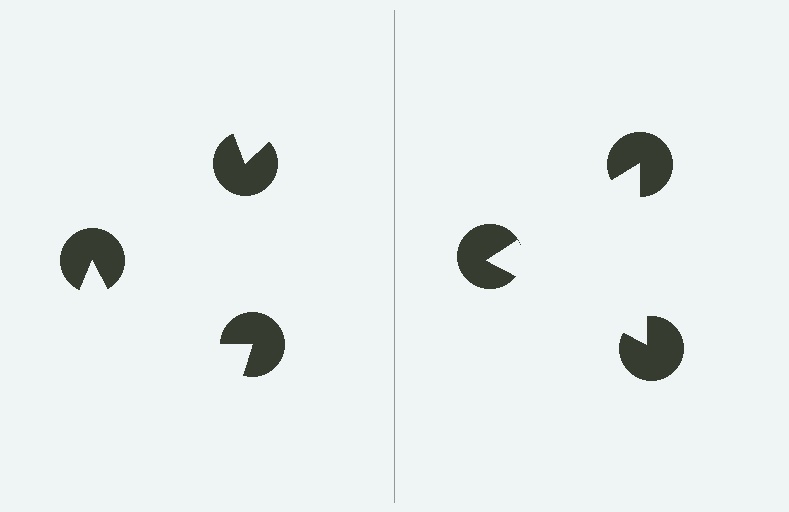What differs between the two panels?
The pac-man discs are positioned identically on both sides; only the wedge orientations differ. On the right they align to a triangle; on the left they are misaligned.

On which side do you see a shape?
An illusory triangle appears on the right side. On the left side the wedge cuts are rotated, so no coherent shape forms.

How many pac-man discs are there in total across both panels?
6 — 3 on each side.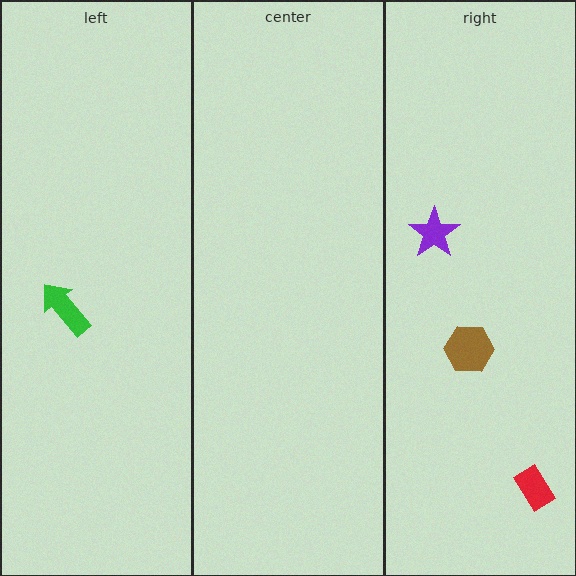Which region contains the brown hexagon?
The right region.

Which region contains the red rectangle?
The right region.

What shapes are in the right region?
The red rectangle, the purple star, the brown hexagon.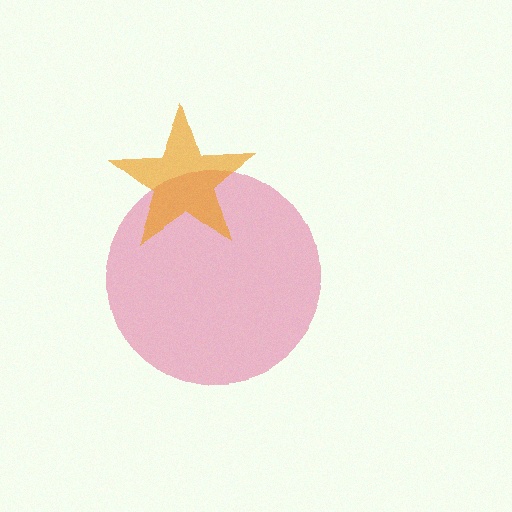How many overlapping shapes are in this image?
There are 2 overlapping shapes in the image.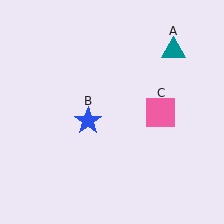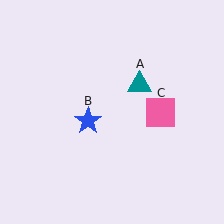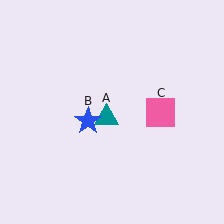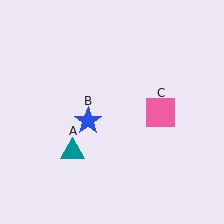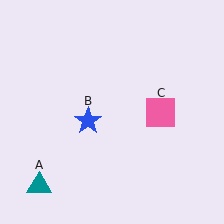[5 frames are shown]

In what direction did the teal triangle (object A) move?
The teal triangle (object A) moved down and to the left.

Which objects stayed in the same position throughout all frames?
Blue star (object B) and pink square (object C) remained stationary.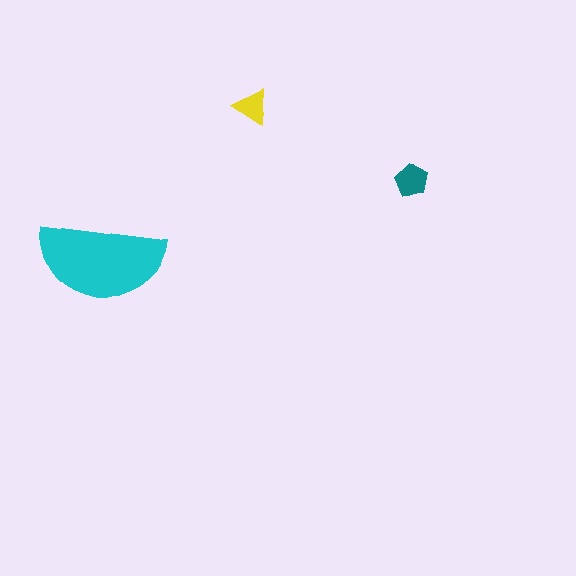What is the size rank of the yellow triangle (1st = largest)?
3rd.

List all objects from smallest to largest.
The yellow triangle, the teal pentagon, the cyan semicircle.